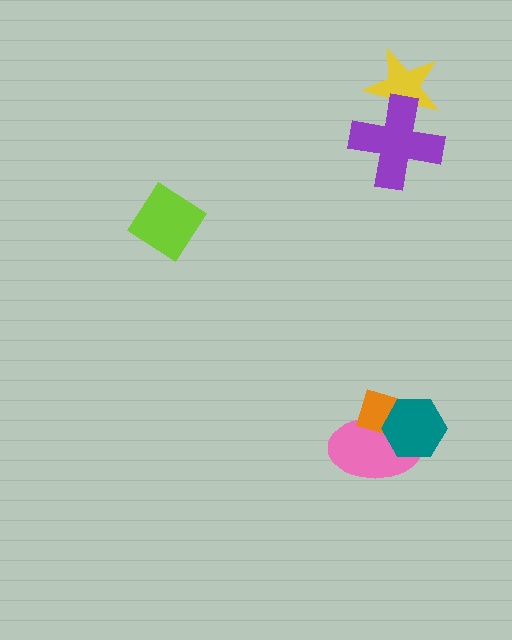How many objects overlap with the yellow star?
1 object overlaps with the yellow star.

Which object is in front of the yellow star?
The purple cross is in front of the yellow star.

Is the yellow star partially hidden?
Yes, it is partially covered by another shape.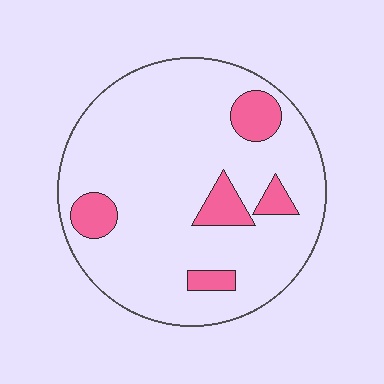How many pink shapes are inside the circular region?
5.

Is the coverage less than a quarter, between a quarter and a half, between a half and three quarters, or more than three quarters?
Less than a quarter.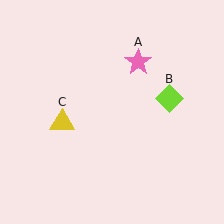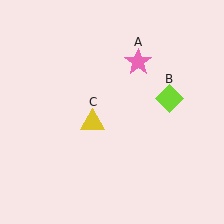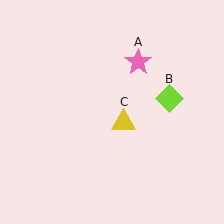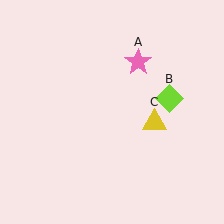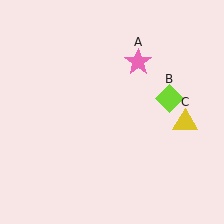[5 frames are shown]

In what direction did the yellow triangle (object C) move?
The yellow triangle (object C) moved right.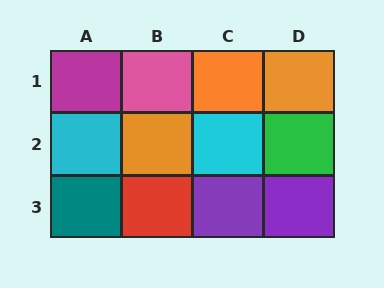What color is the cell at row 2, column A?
Cyan.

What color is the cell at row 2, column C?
Cyan.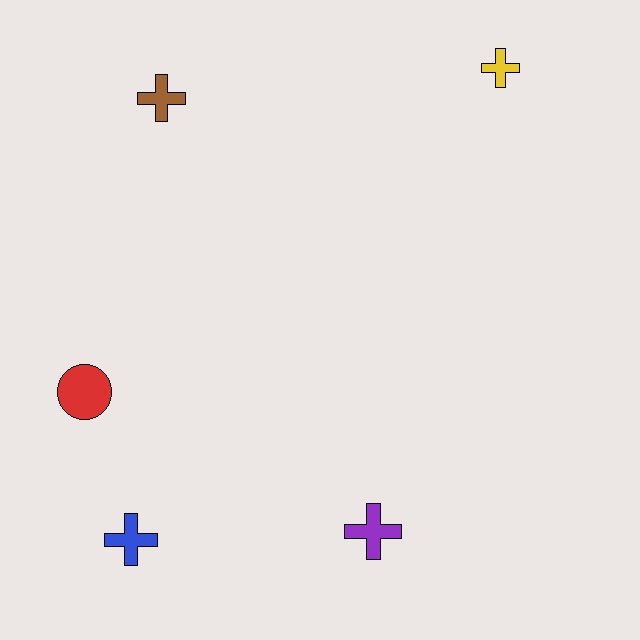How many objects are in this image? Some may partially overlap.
There are 5 objects.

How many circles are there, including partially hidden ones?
There is 1 circle.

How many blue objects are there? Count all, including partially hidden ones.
There is 1 blue object.